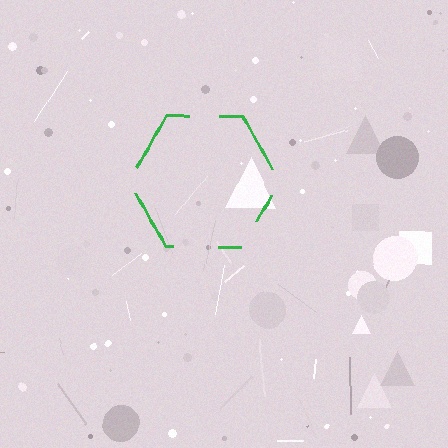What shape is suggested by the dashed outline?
The dashed outline suggests a hexagon.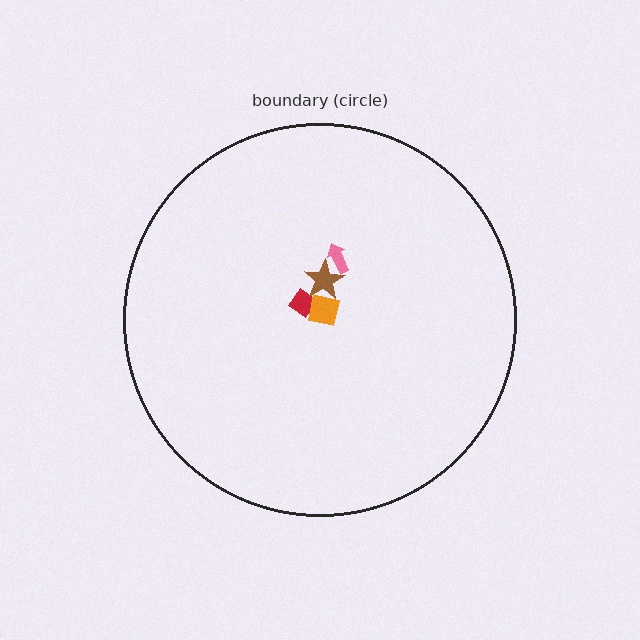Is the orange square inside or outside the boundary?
Inside.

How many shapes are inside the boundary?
4 inside, 0 outside.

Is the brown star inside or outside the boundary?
Inside.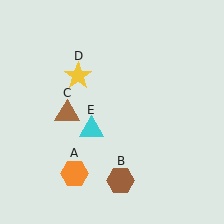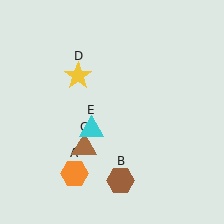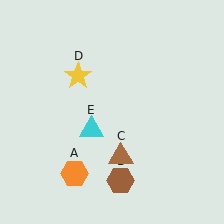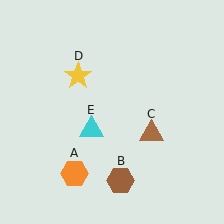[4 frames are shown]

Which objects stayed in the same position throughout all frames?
Orange hexagon (object A) and brown hexagon (object B) and yellow star (object D) and cyan triangle (object E) remained stationary.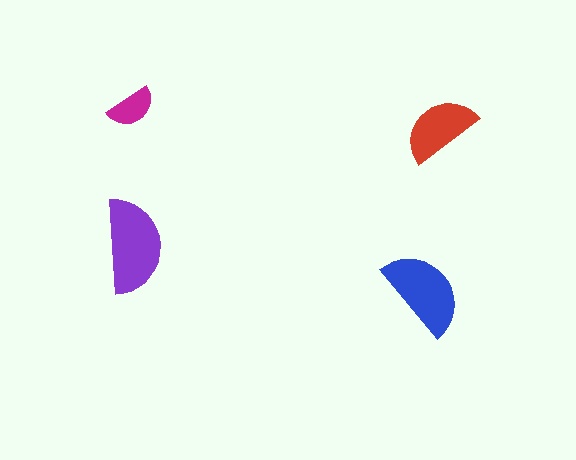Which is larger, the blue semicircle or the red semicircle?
The blue one.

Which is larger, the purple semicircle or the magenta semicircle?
The purple one.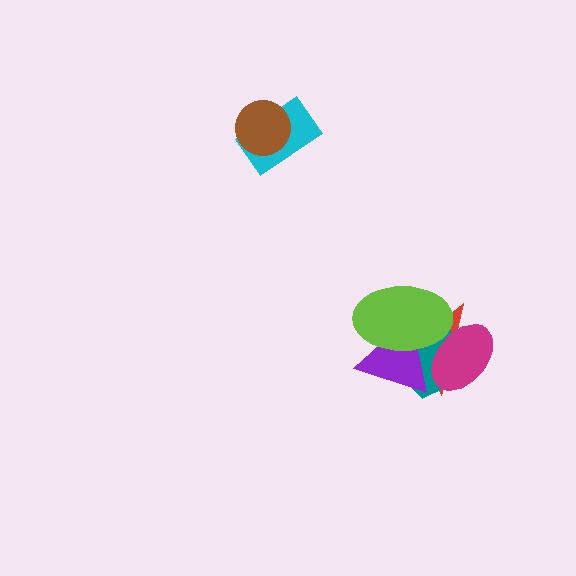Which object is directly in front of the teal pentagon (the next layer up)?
The magenta ellipse is directly in front of the teal pentagon.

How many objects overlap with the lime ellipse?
4 objects overlap with the lime ellipse.